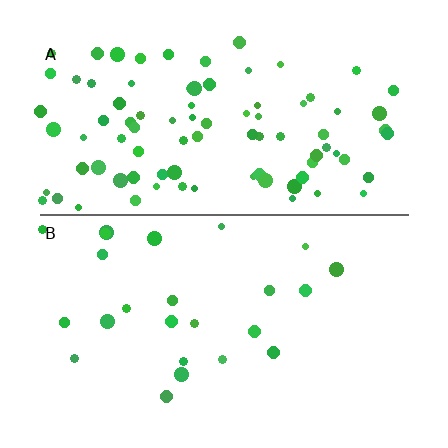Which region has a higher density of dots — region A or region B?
A (the top).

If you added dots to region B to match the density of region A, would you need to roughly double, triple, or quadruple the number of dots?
Approximately quadruple.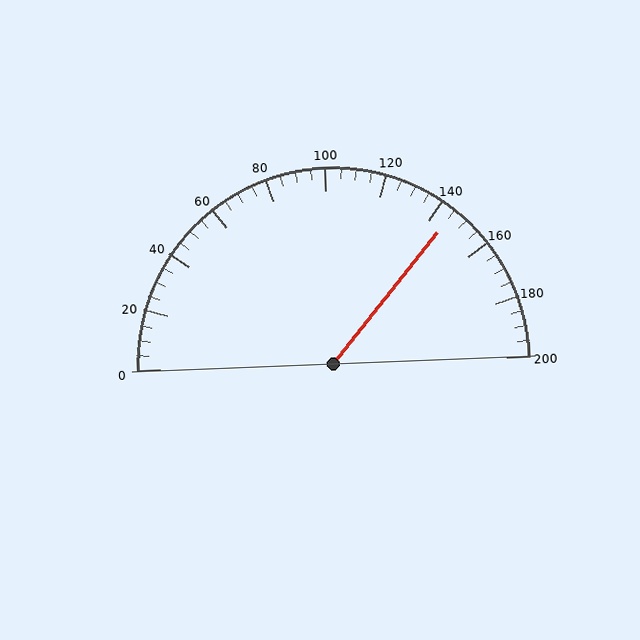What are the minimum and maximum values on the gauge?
The gauge ranges from 0 to 200.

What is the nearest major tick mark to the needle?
The nearest major tick mark is 140.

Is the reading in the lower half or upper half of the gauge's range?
The reading is in the upper half of the range (0 to 200).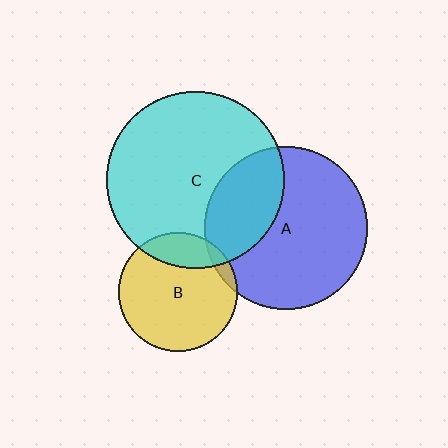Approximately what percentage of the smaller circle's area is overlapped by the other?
Approximately 30%.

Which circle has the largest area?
Circle C (cyan).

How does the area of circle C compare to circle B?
Approximately 2.2 times.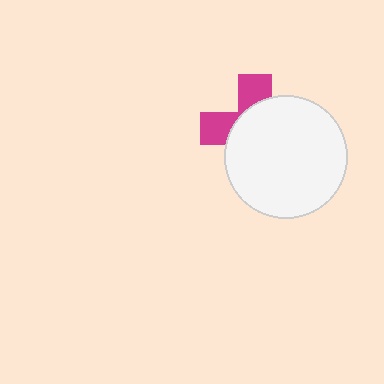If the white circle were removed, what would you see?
You would see the complete magenta cross.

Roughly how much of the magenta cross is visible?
A small part of it is visible (roughly 34%).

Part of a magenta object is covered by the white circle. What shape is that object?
It is a cross.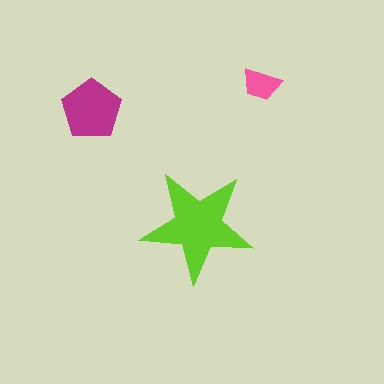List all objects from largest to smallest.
The lime star, the magenta pentagon, the pink trapezoid.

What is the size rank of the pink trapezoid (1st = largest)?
3rd.